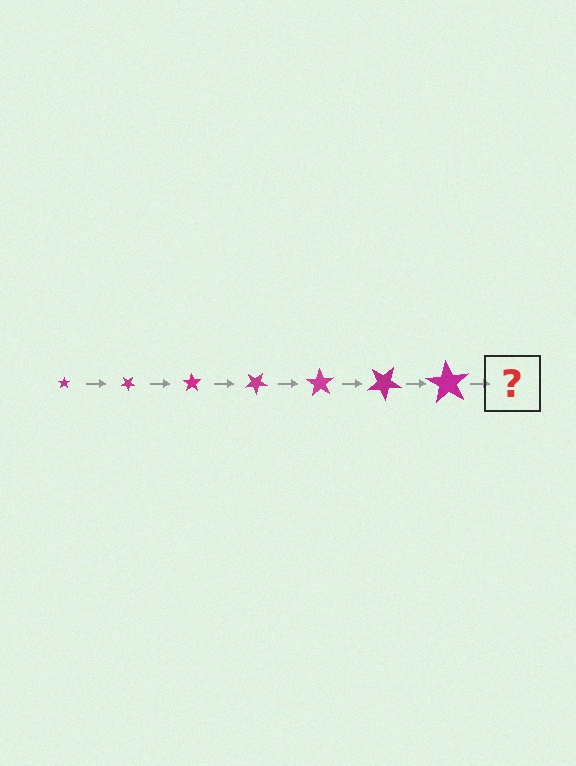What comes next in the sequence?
The next element should be a star, larger than the previous one and rotated 245 degrees from the start.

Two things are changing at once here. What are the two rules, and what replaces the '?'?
The two rules are that the star grows larger each step and it rotates 35 degrees each step. The '?' should be a star, larger than the previous one and rotated 245 degrees from the start.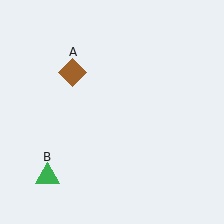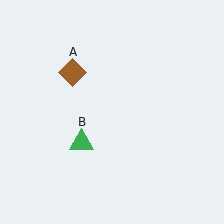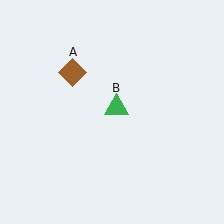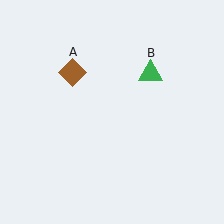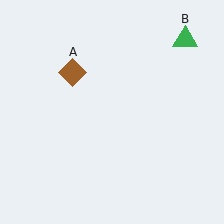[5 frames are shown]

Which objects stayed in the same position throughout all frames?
Brown diamond (object A) remained stationary.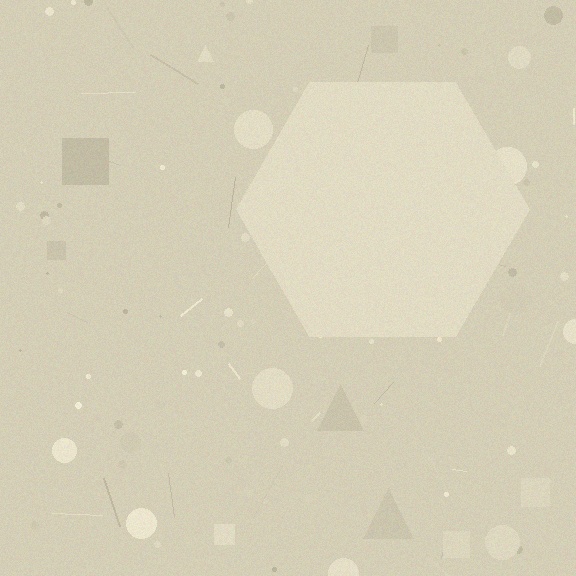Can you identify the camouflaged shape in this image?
The camouflaged shape is a hexagon.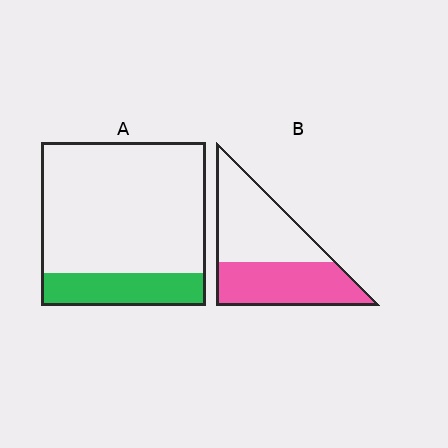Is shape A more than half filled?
No.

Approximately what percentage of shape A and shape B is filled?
A is approximately 20% and B is approximately 45%.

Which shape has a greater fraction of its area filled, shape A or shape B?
Shape B.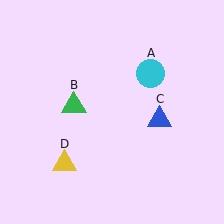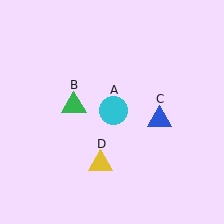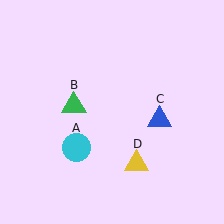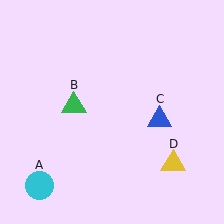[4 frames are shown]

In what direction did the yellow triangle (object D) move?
The yellow triangle (object D) moved right.